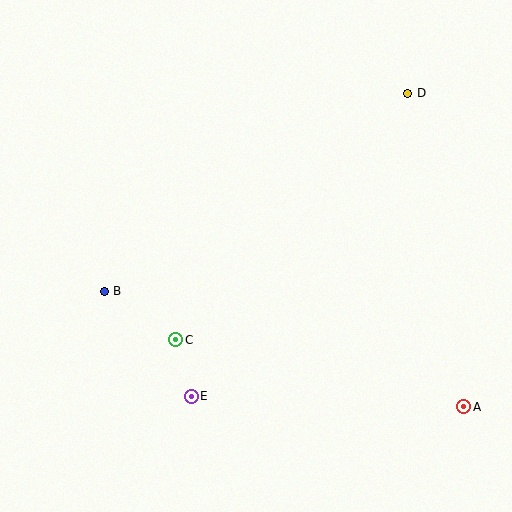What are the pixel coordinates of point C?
Point C is at (176, 340).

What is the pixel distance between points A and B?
The distance between A and B is 377 pixels.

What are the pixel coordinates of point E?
Point E is at (191, 396).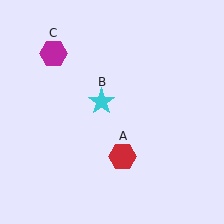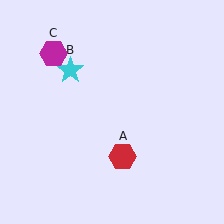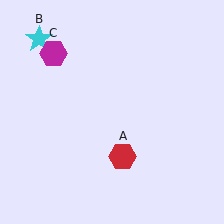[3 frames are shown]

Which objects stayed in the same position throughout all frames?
Red hexagon (object A) and magenta hexagon (object C) remained stationary.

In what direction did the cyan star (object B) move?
The cyan star (object B) moved up and to the left.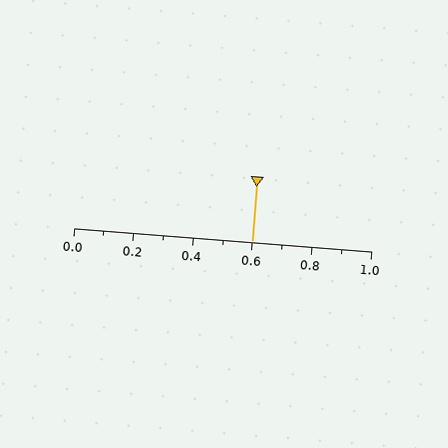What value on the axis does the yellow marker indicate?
The marker indicates approximately 0.6.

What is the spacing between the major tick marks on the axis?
The major ticks are spaced 0.2 apart.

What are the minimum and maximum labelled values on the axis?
The axis runs from 0.0 to 1.0.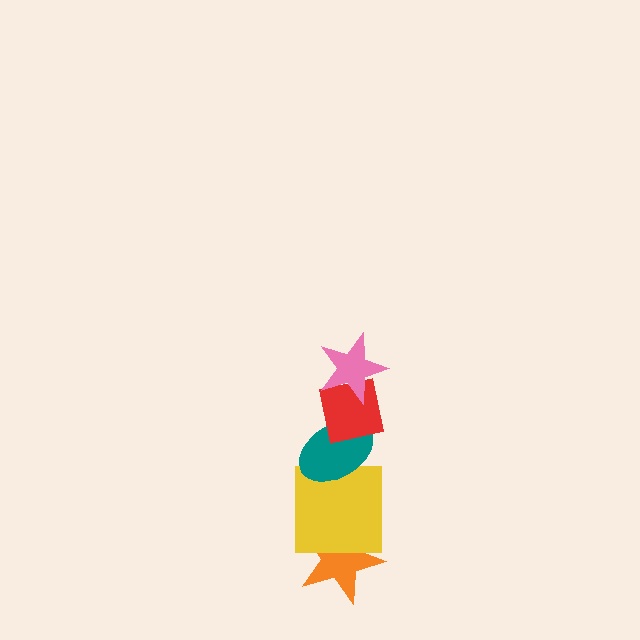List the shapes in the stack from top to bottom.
From top to bottom: the pink star, the red square, the teal ellipse, the yellow square, the orange star.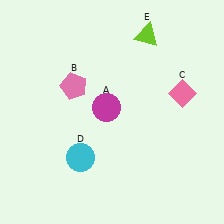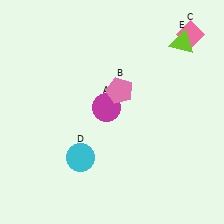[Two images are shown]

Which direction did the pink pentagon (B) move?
The pink pentagon (B) moved right.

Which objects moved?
The objects that moved are: the pink pentagon (B), the pink diamond (C), the lime triangle (E).